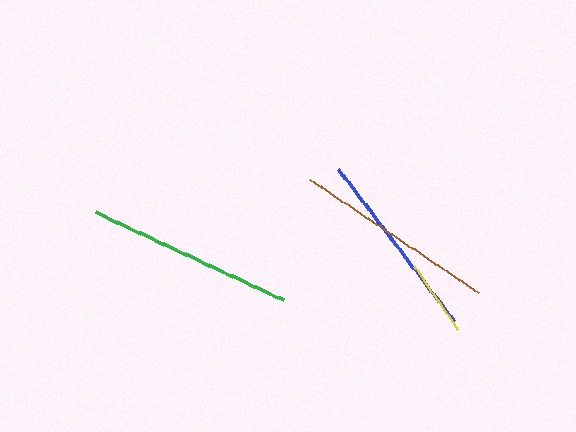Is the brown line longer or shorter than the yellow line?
The brown line is longer than the yellow line.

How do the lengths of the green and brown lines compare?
The green and brown lines are approximately the same length.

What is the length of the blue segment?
The blue segment is approximately 191 pixels long.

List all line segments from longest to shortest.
From longest to shortest: green, brown, blue, yellow.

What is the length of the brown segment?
The brown segment is approximately 202 pixels long.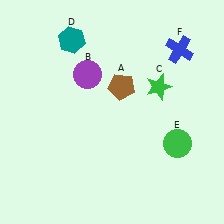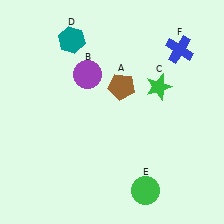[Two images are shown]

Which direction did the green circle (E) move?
The green circle (E) moved down.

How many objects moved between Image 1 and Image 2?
1 object moved between the two images.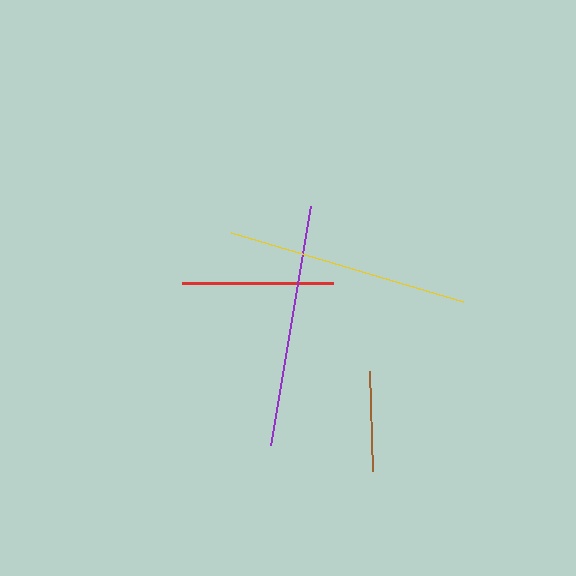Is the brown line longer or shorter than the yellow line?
The yellow line is longer than the brown line.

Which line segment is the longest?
The purple line is the longest at approximately 242 pixels.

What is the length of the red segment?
The red segment is approximately 151 pixels long.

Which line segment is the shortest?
The brown line is the shortest at approximately 100 pixels.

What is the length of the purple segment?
The purple segment is approximately 242 pixels long.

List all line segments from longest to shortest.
From longest to shortest: purple, yellow, red, brown.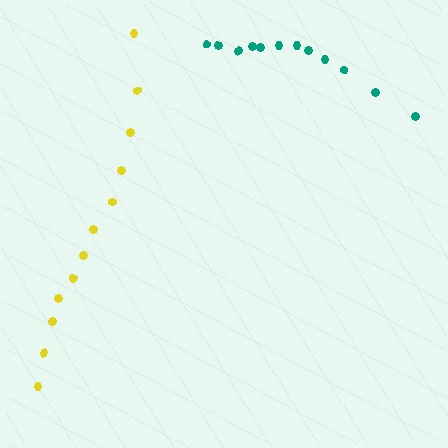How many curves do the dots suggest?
There are 2 distinct paths.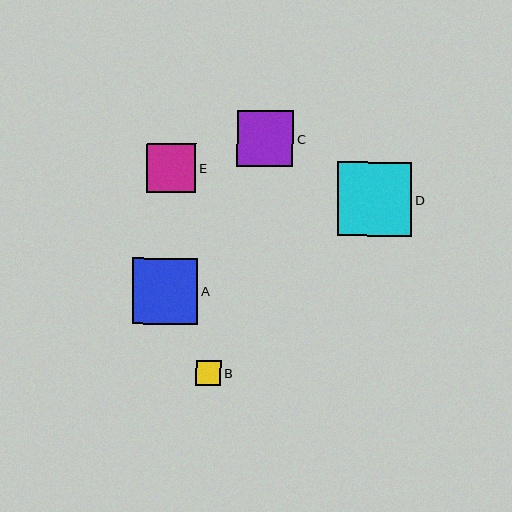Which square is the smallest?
Square B is the smallest with a size of approximately 25 pixels.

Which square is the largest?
Square D is the largest with a size of approximately 74 pixels.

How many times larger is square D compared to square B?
Square D is approximately 2.9 times the size of square B.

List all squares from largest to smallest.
From largest to smallest: D, A, C, E, B.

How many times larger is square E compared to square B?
Square E is approximately 1.9 times the size of square B.